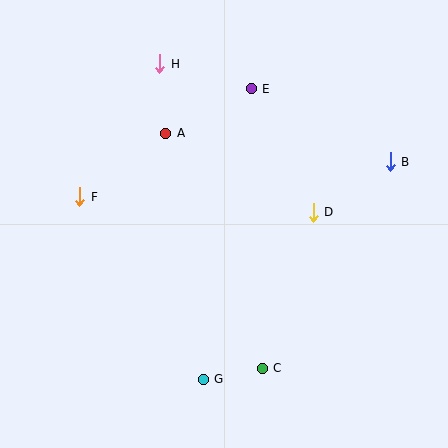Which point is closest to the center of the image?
Point D at (313, 212) is closest to the center.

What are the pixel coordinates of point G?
Point G is at (203, 379).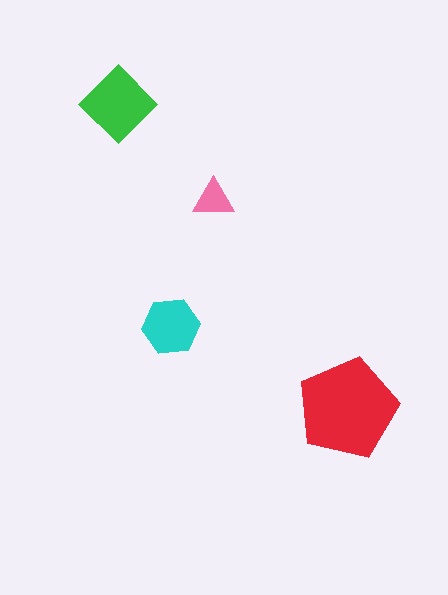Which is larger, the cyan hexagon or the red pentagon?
The red pentagon.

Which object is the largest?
The red pentagon.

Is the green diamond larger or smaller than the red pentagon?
Smaller.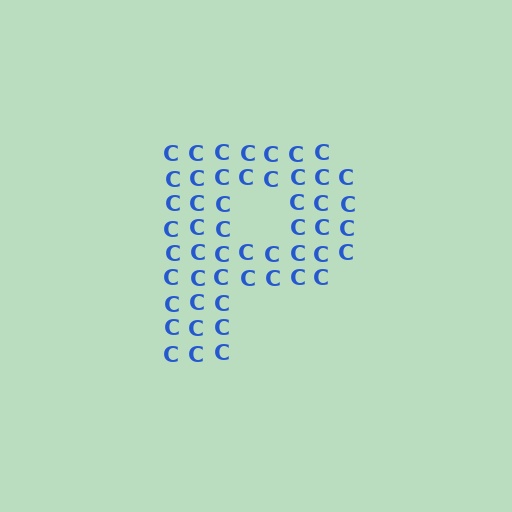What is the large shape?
The large shape is the letter P.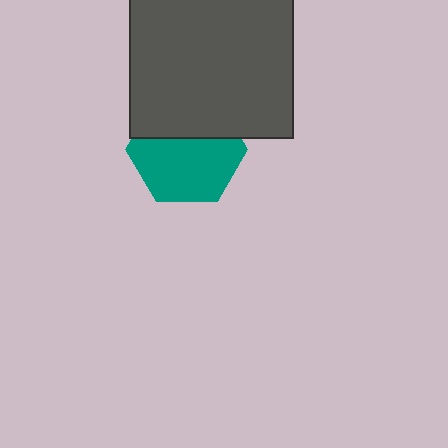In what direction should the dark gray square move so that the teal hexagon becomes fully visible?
The dark gray square should move up. That is the shortest direction to clear the overlap and leave the teal hexagon fully visible.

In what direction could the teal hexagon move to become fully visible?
The teal hexagon could move down. That would shift it out from behind the dark gray square entirely.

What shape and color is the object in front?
The object in front is a dark gray square.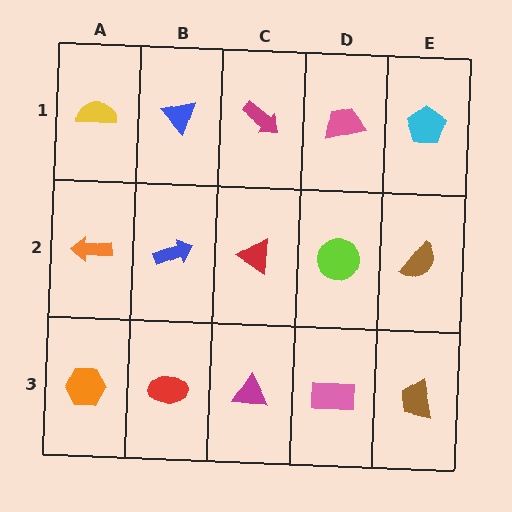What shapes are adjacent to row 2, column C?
A magenta arrow (row 1, column C), a magenta triangle (row 3, column C), a blue arrow (row 2, column B), a lime circle (row 2, column D).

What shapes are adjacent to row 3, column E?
A brown semicircle (row 2, column E), a pink rectangle (row 3, column D).